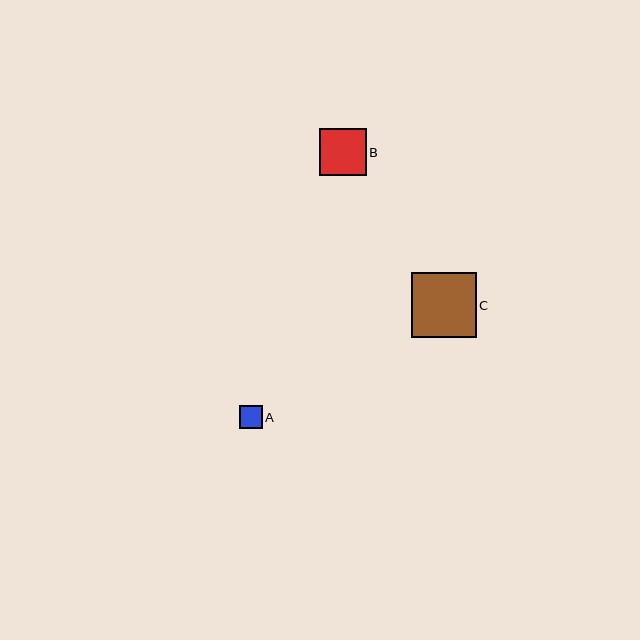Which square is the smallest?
Square A is the smallest with a size of approximately 23 pixels.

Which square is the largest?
Square C is the largest with a size of approximately 65 pixels.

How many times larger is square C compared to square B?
Square C is approximately 1.4 times the size of square B.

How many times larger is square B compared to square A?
Square B is approximately 2.1 times the size of square A.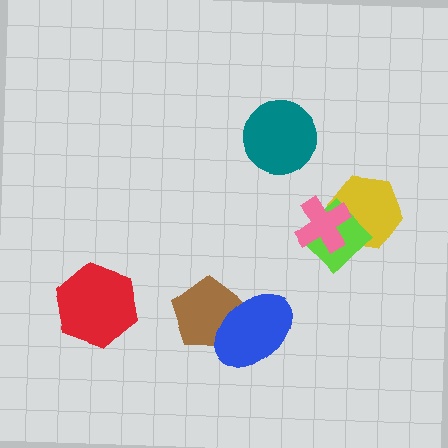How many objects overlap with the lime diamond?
2 objects overlap with the lime diamond.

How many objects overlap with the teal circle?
0 objects overlap with the teal circle.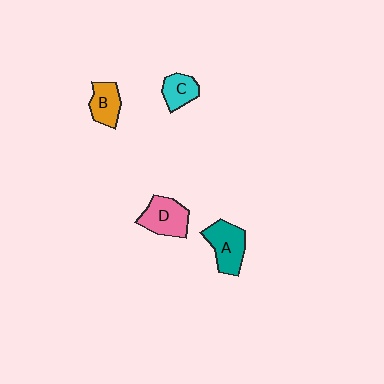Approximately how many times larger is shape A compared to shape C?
Approximately 1.5 times.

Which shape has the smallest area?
Shape C (cyan).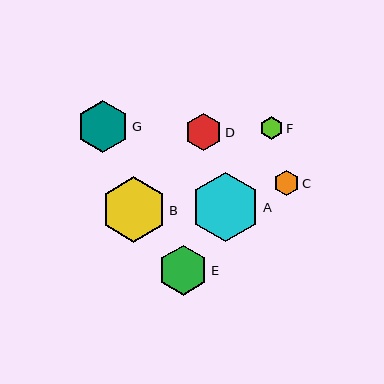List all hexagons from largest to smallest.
From largest to smallest: A, B, G, E, D, C, F.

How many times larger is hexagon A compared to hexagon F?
Hexagon A is approximately 3.0 times the size of hexagon F.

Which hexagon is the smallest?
Hexagon F is the smallest with a size of approximately 23 pixels.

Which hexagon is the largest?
Hexagon A is the largest with a size of approximately 69 pixels.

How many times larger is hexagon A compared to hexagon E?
Hexagon A is approximately 1.4 times the size of hexagon E.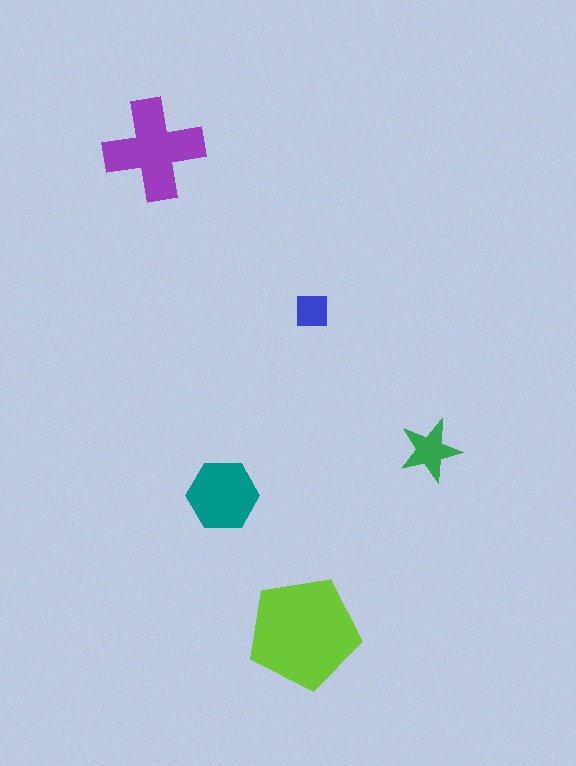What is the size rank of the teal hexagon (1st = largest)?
3rd.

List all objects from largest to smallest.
The lime pentagon, the purple cross, the teal hexagon, the green star, the blue square.